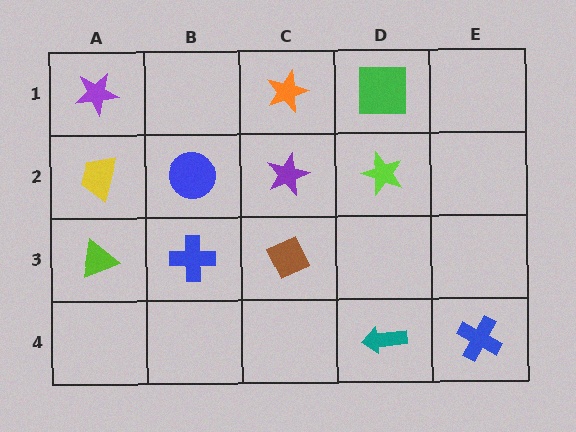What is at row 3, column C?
A brown diamond.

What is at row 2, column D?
A lime star.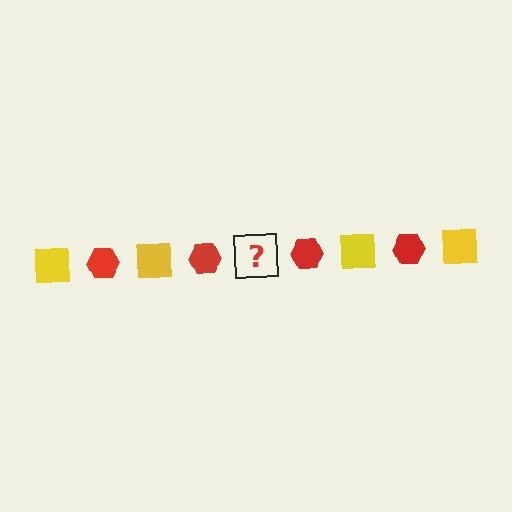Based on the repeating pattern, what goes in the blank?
The blank should be a yellow square.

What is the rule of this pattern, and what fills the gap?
The rule is that the pattern alternates between yellow square and red hexagon. The gap should be filled with a yellow square.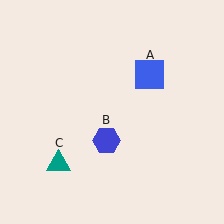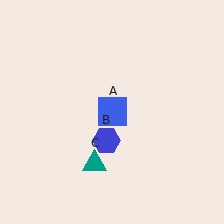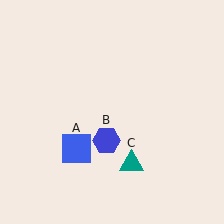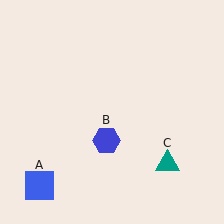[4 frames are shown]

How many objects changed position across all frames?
2 objects changed position: blue square (object A), teal triangle (object C).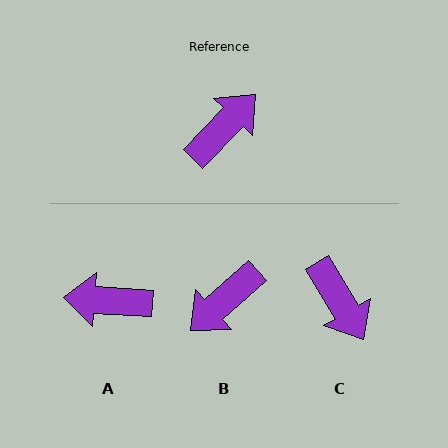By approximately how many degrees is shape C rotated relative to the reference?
Approximately 105 degrees clockwise.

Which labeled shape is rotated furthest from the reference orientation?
B, about 176 degrees away.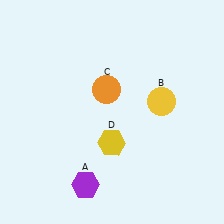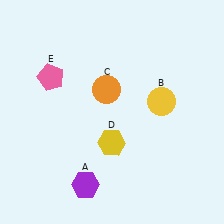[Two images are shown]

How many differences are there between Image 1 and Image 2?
There is 1 difference between the two images.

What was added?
A pink pentagon (E) was added in Image 2.